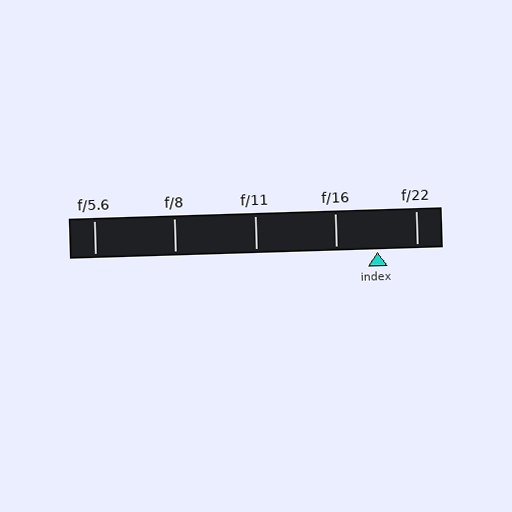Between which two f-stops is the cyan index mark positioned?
The index mark is between f/16 and f/22.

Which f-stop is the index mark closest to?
The index mark is closest to f/22.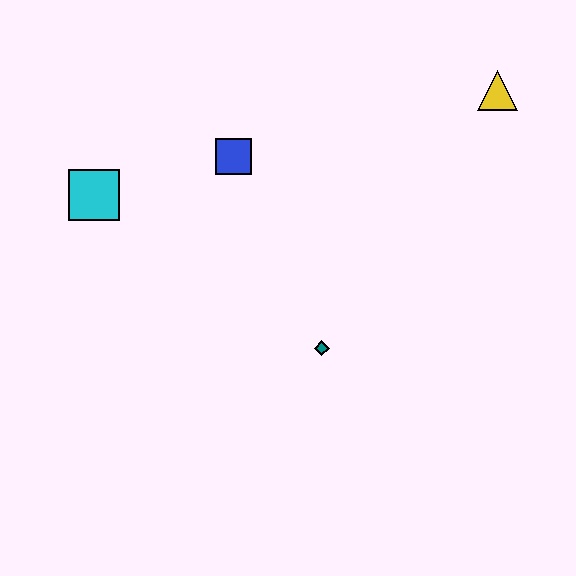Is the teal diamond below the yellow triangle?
Yes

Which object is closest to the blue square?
The cyan square is closest to the blue square.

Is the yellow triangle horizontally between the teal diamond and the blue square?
No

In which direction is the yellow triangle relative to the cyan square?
The yellow triangle is to the right of the cyan square.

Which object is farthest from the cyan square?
The yellow triangle is farthest from the cyan square.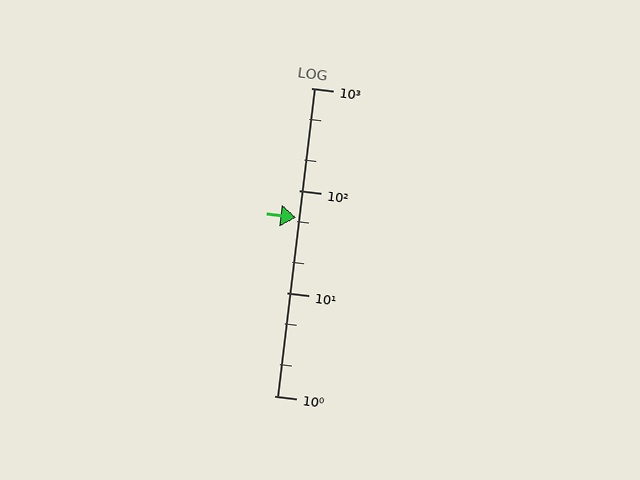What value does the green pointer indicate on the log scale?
The pointer indicates approximately 54.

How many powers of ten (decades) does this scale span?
The scale spans 3 decades, from 1 to 1000.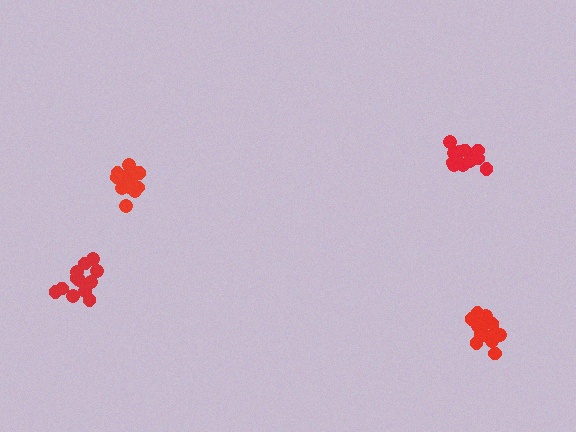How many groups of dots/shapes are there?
There are 4 groups.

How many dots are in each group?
Group 1: 16 dots, Group 2: 12 dots, Group 3: 14 dots, Group 4: 12 dots (54 total).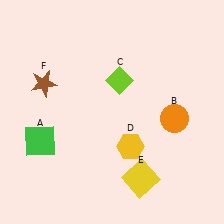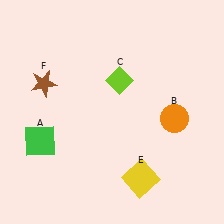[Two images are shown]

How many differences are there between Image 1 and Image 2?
There is 1 difference between the two images.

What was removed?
The yellow hexagon (D) was removed in Image 2.